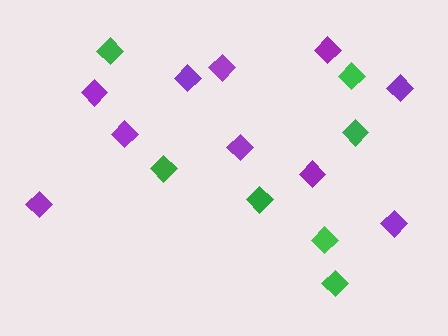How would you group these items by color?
There are 2 groups: one group of purple diamonds (10) and one group of green diamonds (7).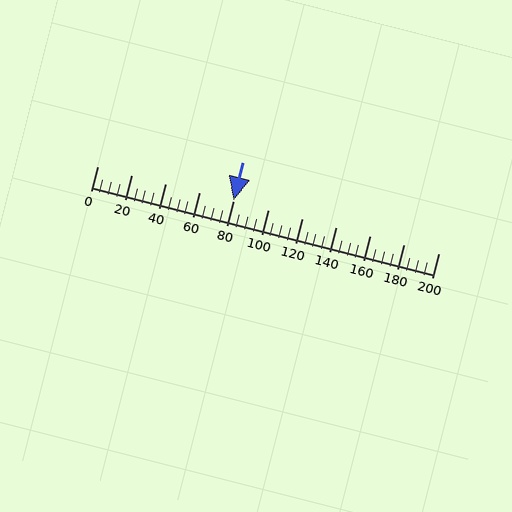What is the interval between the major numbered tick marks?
The major tick marks are spaced 20 units apart.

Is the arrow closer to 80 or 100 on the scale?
The arrow is closer to 80.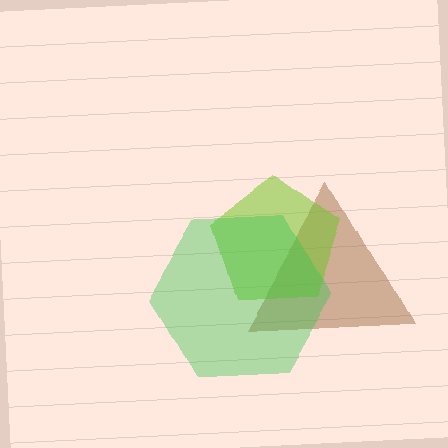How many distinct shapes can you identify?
There are 3 distinct shapes: a brown triangle, a lime pentagon, a green hexagon.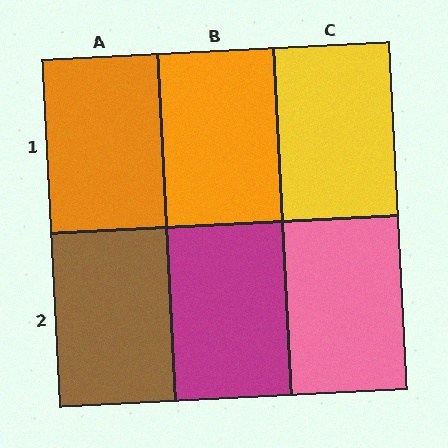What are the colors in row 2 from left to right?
Brown, magenta, pink.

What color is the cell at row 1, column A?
Orange.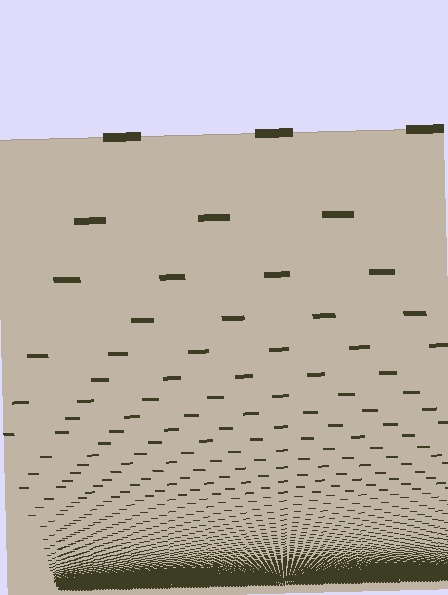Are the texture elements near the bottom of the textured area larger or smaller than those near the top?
Smaller. The gradient is inverted — elements near the bottom are smaller and denser.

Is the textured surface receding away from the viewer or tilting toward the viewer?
The surface appears to tilt toward the viewer. Texture elements get larger and sparser toward the top.